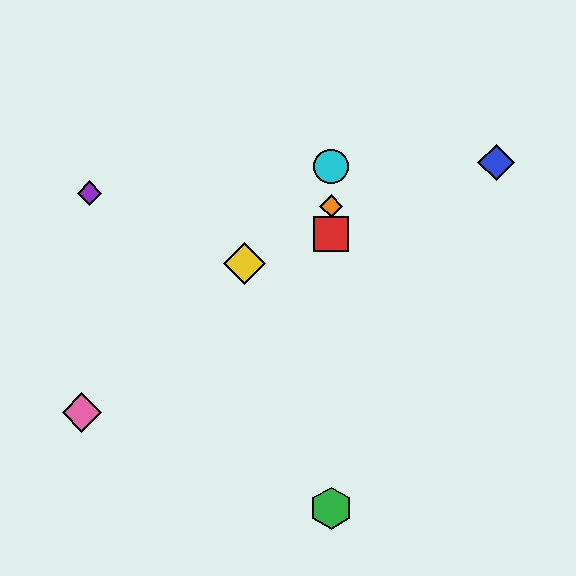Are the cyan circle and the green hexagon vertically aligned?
Yes, both are at x≈331.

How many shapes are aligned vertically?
4 shapes (the red square, the green hexagon, the orange diamond, the cyan circle) are aligned vertically.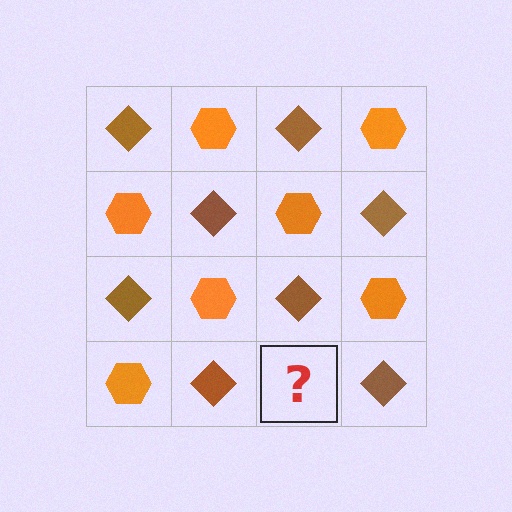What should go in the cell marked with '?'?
The missing cell should contain an orange hexagon.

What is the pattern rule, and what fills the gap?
The rule is that it alternates brown diamond and orange hexagon in a checkerboard pattern. The gap should be filled with an orange hexagon.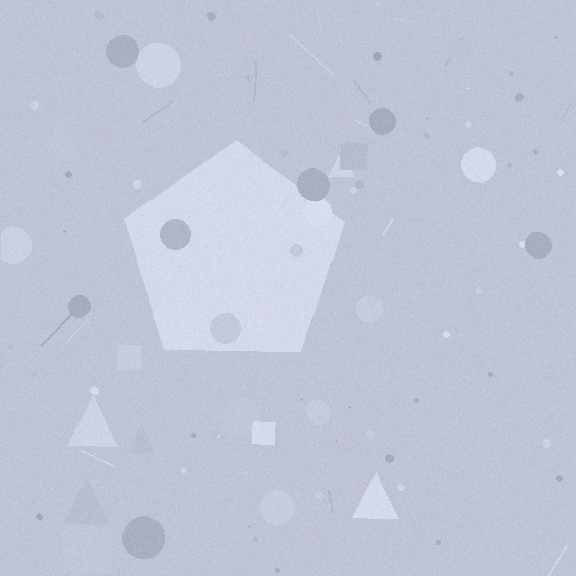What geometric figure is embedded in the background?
A pentagon is embedded in the background.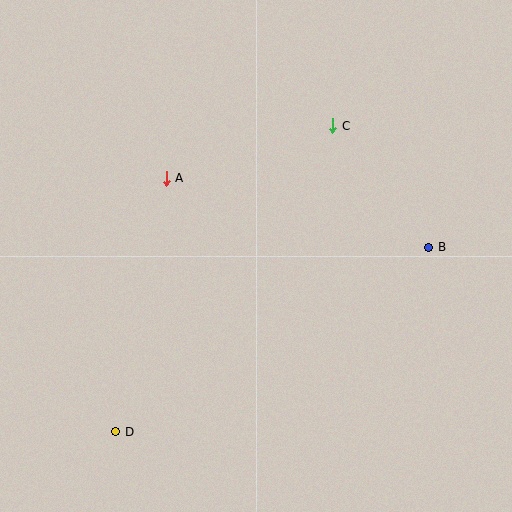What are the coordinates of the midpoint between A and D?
The midpoint between A and D is at (141, 305).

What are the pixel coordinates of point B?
Point B is at (429, 247).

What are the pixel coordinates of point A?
Point A is at (166, 178).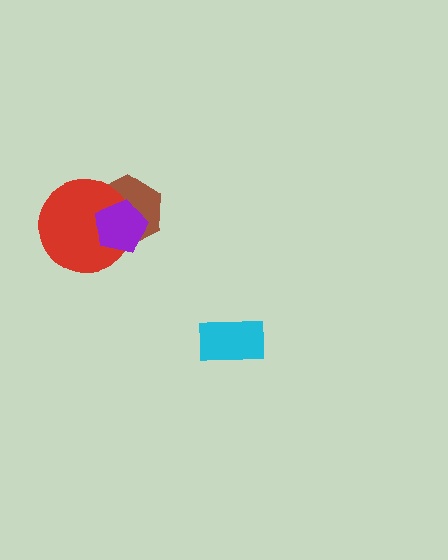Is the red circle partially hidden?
Yes, it is partially covered by another shape.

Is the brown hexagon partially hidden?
Yes, it is partially covered by another shape.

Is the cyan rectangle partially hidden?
No, no other shape covers it.